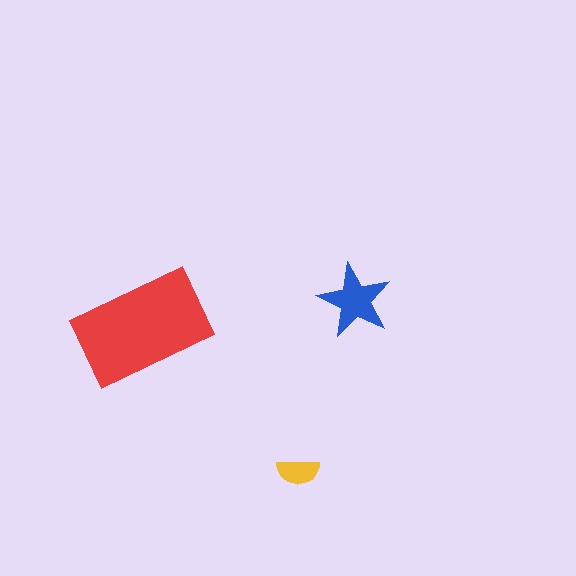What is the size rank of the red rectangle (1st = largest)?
1st.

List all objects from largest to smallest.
The red rectangle, the blue star, the yellow semicircle.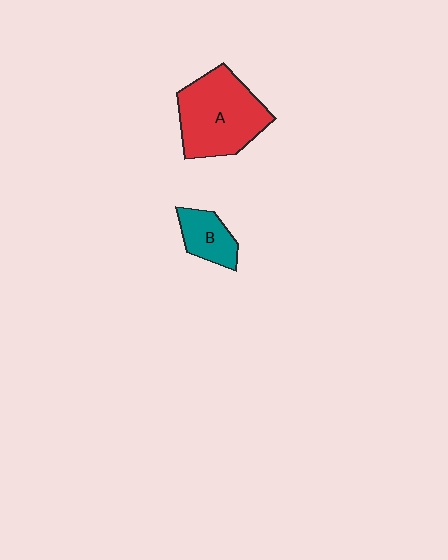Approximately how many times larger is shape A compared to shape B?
Approximately 2.5 times.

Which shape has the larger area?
Shape A (red).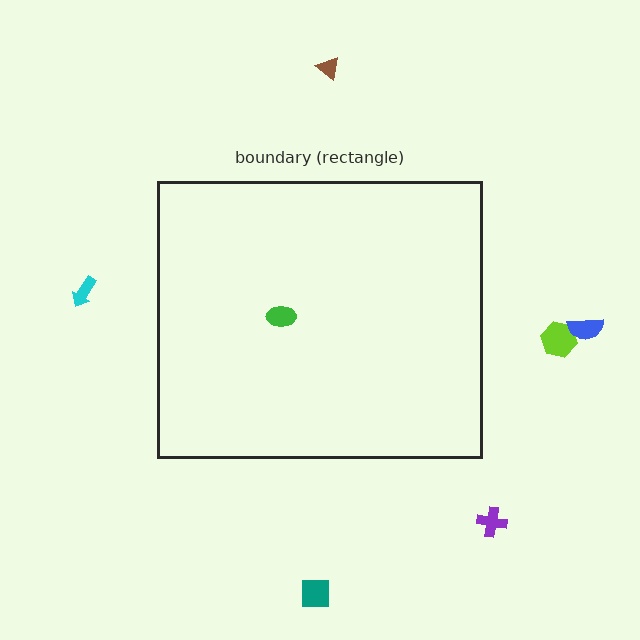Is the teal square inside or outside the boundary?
Outside.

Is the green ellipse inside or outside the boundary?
Inside.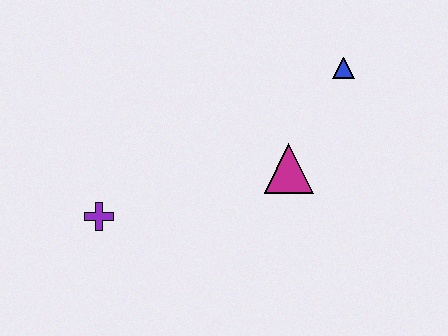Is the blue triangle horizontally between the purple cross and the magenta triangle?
No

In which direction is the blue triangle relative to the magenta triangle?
The blue triangle is above the magenta triangle.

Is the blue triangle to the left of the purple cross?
No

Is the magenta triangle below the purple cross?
No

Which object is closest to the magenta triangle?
The blue triangle is closest to the magenta triangle.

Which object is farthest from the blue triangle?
The purple cross is farthest from the blue triangle.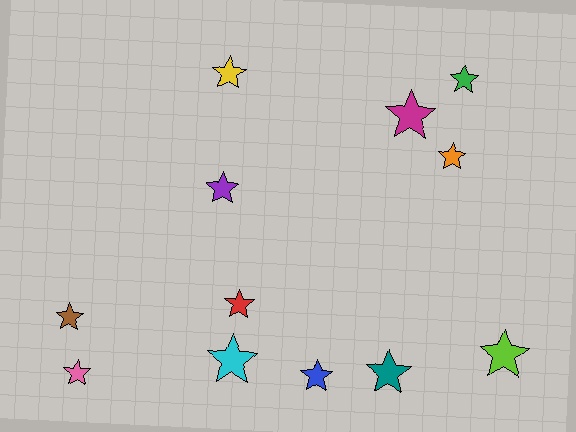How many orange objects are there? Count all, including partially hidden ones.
There is 1 orange object.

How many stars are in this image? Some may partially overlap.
There are 12 stars.